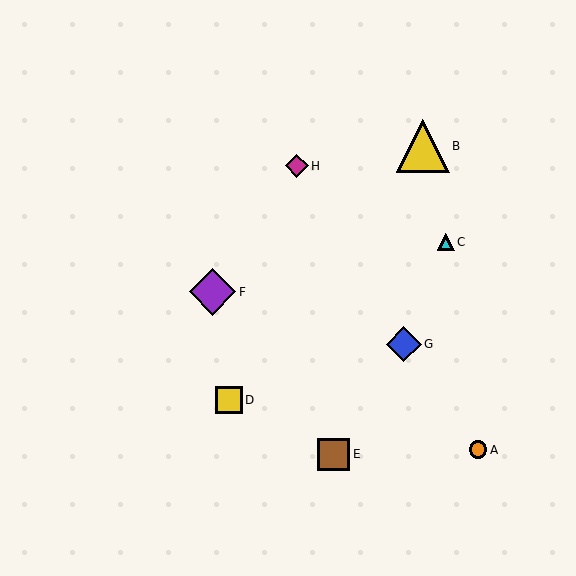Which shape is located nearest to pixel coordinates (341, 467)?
The brown square (labeled E) at (334, 454) is nearest to that location.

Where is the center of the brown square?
The center of the brown square is at (334, 454).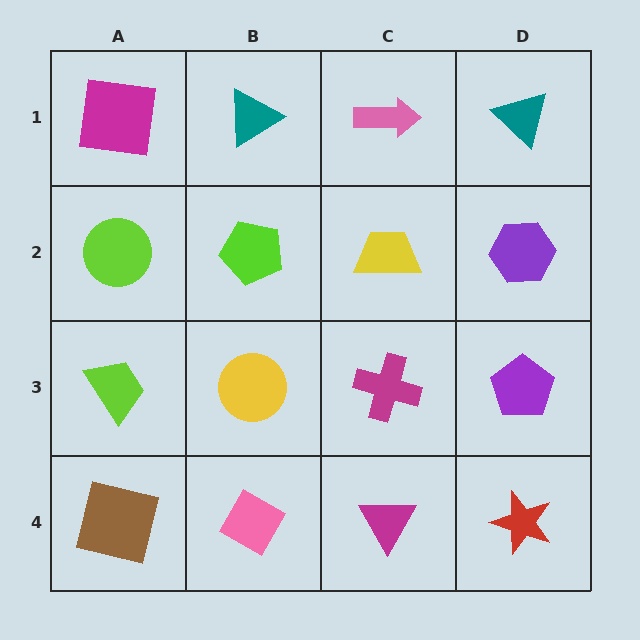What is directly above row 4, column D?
A purple pentagon.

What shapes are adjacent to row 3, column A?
A lime circle (row 2, column A), a brown square (row 4, column A), a yellow circle (row 3, column B).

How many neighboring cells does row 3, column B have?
4.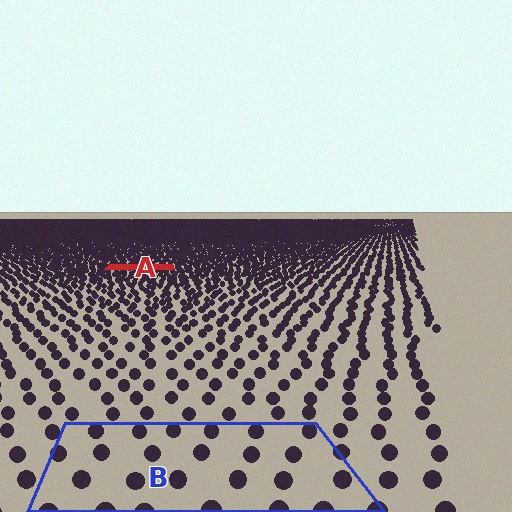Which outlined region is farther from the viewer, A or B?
Region A is farther from the viewer — the texture elements inside it appear smaller and more densely packed.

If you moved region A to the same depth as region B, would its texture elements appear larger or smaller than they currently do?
They would appear larger. At a closer depth, the same texture elements are projected at a bigger on-screen size.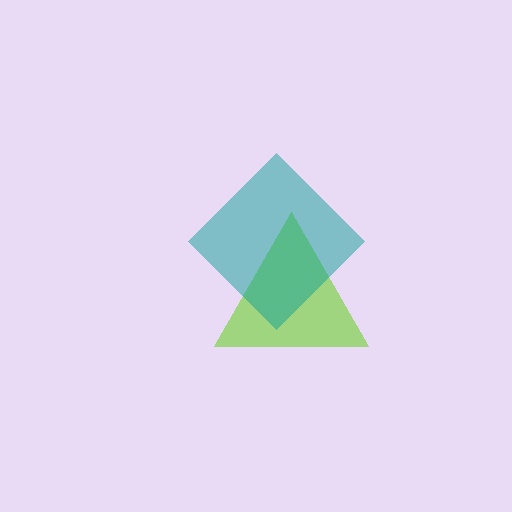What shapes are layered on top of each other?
The layered shapes are: a lime triangle, a teal diamond.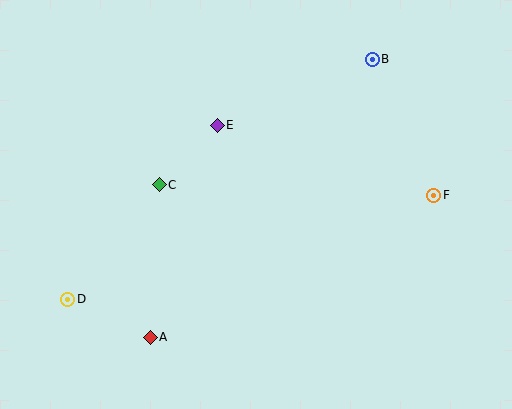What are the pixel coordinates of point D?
Point D is at (68, 299).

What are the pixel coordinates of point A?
Point A is at (150, 337).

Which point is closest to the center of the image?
Point E at (217, 125) is closest to the center.